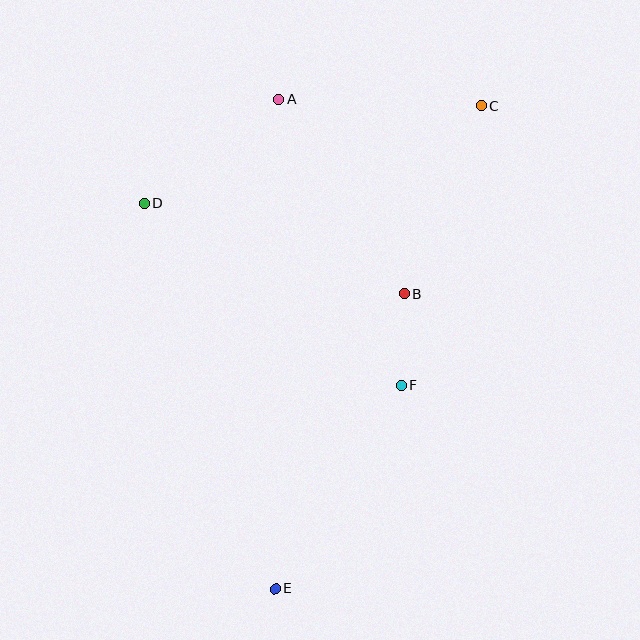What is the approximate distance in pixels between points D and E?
The distance between D and E is approximately 408 pixels.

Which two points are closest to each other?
Points B and F are closest to each other.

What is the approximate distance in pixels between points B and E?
The distance between B and E is approximately 322 pixels.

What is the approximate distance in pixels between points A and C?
The distance between A and C is approximately 203 pixels.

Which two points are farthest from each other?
Points C and E are farthest from each other.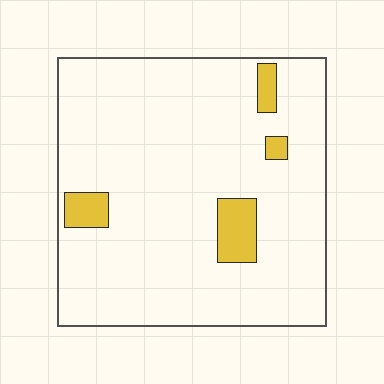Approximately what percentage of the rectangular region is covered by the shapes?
Approximately 10%.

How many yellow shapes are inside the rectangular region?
4.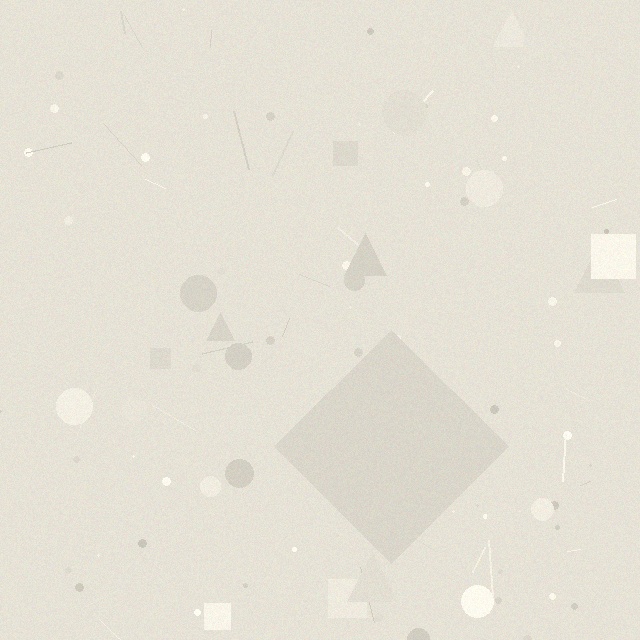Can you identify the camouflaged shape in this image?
The camouflaged shape is a diamond.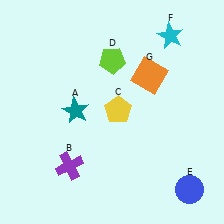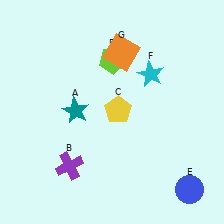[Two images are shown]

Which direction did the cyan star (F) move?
The cyan star (F) moved down.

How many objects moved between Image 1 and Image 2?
2 objects moved between the two images.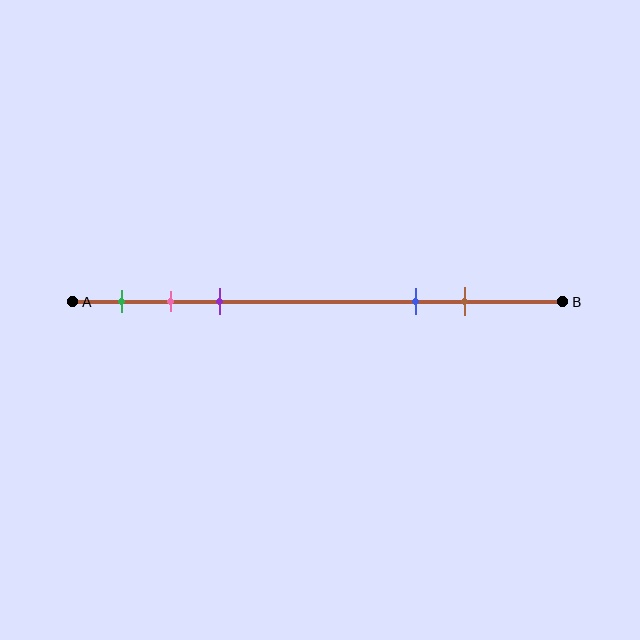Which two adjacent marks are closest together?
The pink and purple marks are the closest adjacent pair.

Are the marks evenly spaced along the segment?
No, the marks are not evenly spaced.